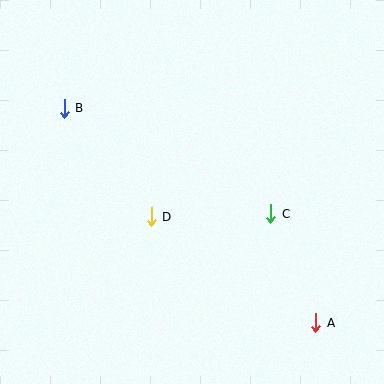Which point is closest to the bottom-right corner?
Point A is closest to the bottom-right corner.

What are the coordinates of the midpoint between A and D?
The midpoint between A and D is at (233, 270).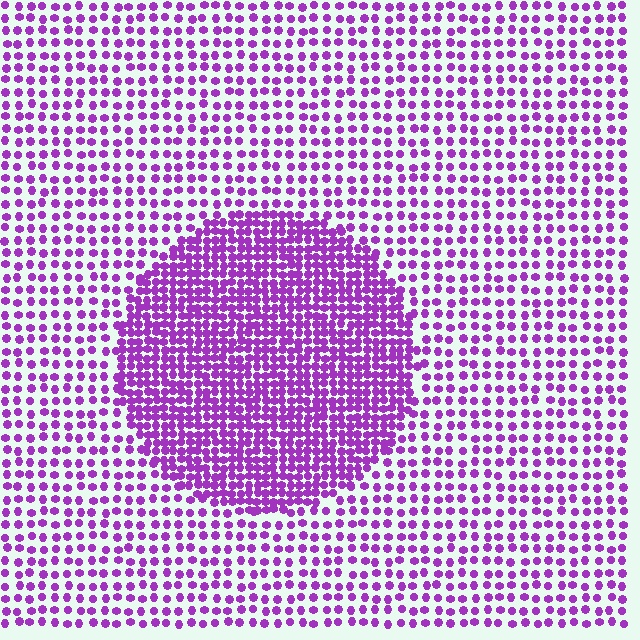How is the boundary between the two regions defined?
The boundary is defined by a change in element density (approximately 2.1x ratio). All elements are the same color, size, and shape.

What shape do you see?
I see a circle.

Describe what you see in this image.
The image contains small purple elements arranged at two different densities. A circle-shaped region is visible where the elements are more densely packed than the surrounding area.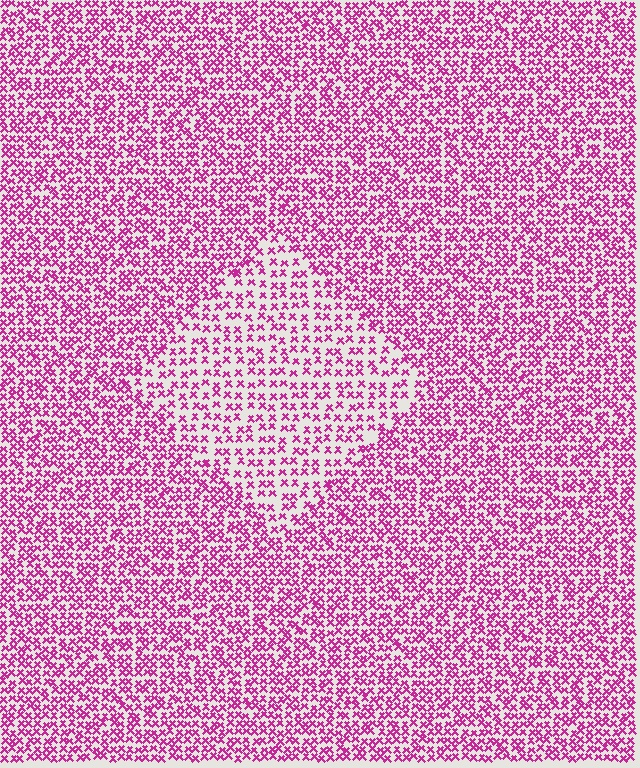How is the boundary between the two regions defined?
The boundary is defined by a change in element density (approximately 1.8x ratio). All elements are the same color, size, and shape.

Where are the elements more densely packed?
The elements are more densely packed outside the diamond boundary.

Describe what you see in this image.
The image contains small magenta elements arranged at two different densities. A diamond-shaped region is visible where the elements are less densely packed than the surrounding area.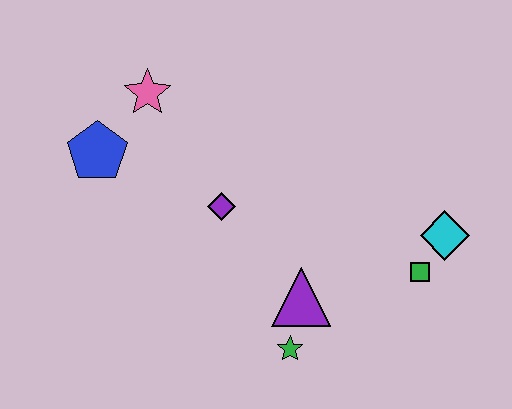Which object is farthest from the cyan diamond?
The blue pentagon is farthest from the cyan diamond.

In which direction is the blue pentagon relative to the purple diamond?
The blue pentagon is to the left of the purple diamond.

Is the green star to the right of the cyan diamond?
No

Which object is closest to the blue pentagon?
The pink star is closest to the blue pentagon.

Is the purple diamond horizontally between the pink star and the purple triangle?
Yes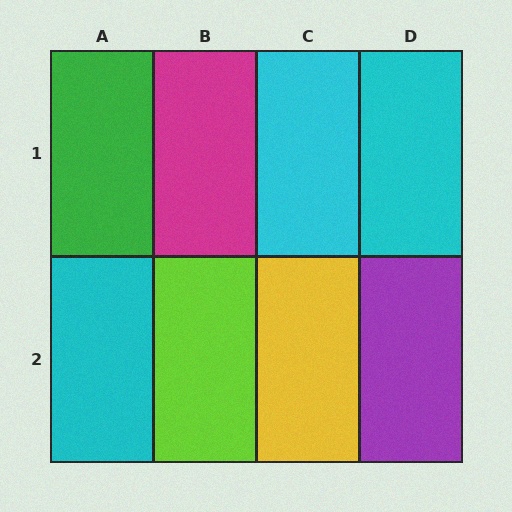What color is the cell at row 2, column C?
Yellow.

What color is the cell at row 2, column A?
Cyan.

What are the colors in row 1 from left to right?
Green, magenta, cyan, cyan.